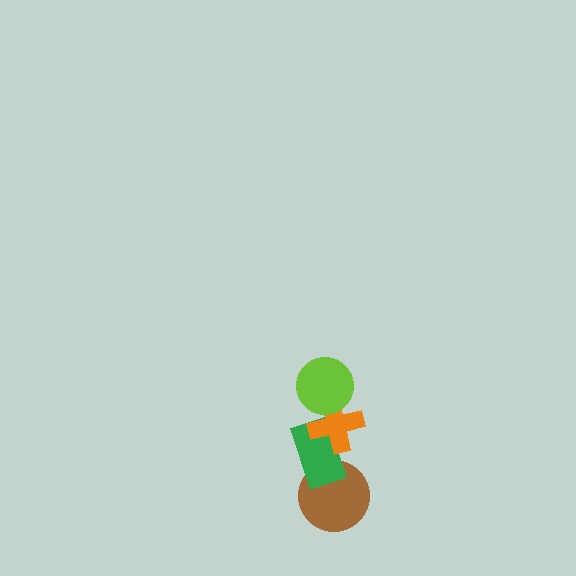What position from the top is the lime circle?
The lime circle is 1st from the top.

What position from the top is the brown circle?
The brown circle is 4th from the top.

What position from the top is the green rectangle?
The green rectangle is 3rd from the top.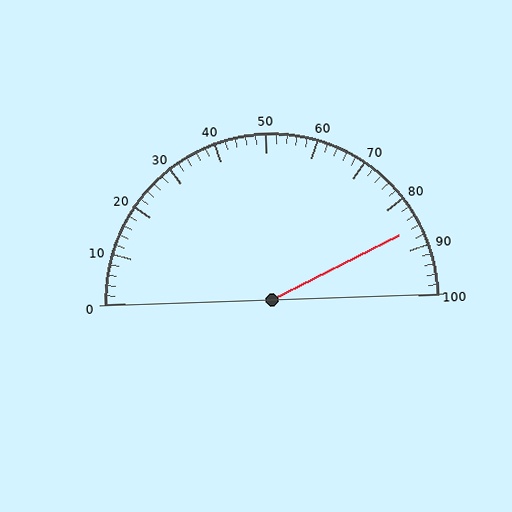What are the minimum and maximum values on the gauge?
The gauge ranges from 0 to 100.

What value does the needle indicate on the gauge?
The needle indicates approximately 86.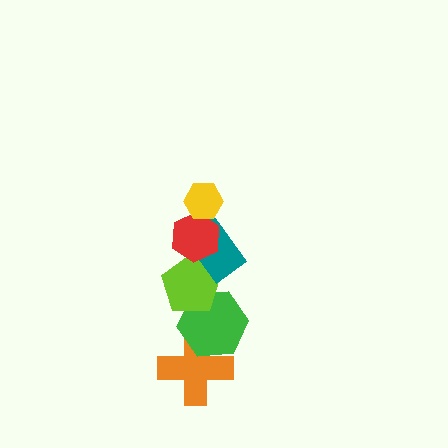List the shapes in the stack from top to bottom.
From top to bottom: the yellow hexagon, the red hexagon, the teal rectangle, the lime pentagon, the green hexagon, the orange cross.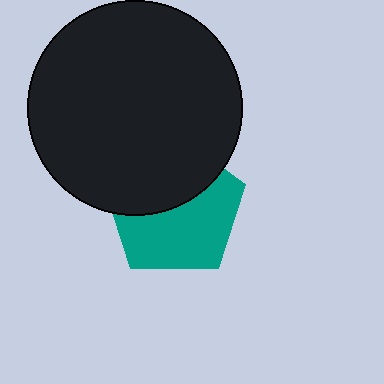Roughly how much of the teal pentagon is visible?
About half of it is visible (roughly 56%).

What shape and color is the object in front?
The object in front is a black circle.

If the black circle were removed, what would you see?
You would see the complete teal pentagon.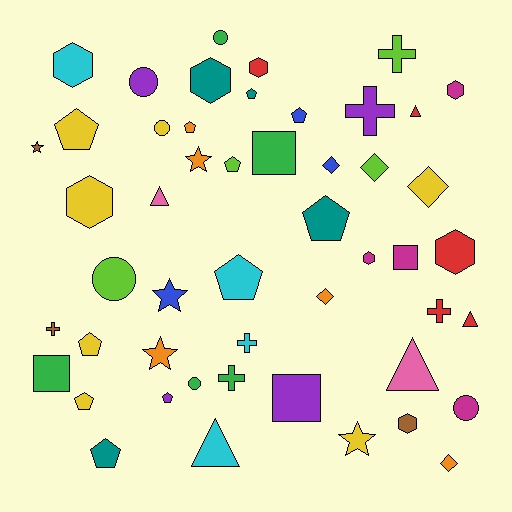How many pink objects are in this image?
There are 2 pink objects.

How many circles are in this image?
There are 6 circles.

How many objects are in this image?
There are 50 objects.